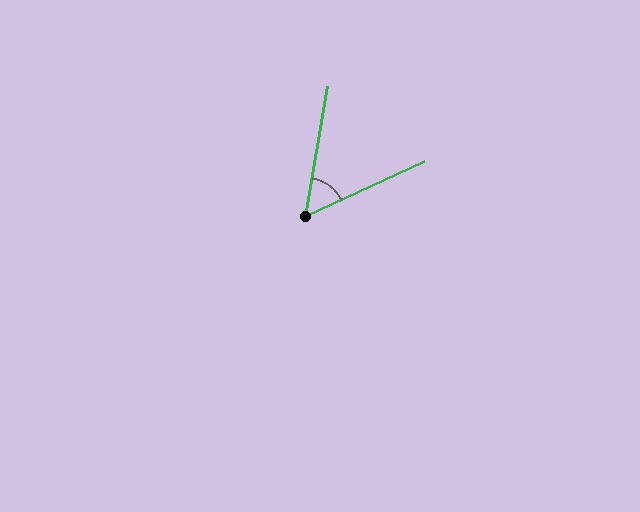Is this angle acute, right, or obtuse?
It is acute.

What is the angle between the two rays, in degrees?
Approximately 56 degrees.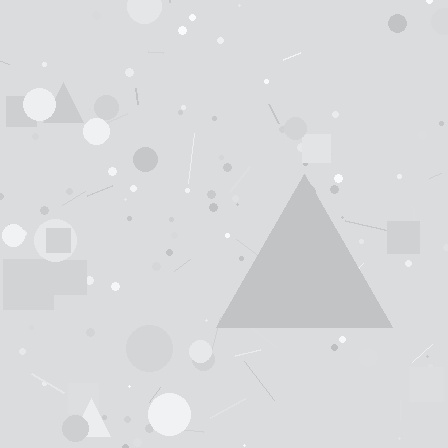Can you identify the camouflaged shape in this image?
The camouflaged shape is a triangle.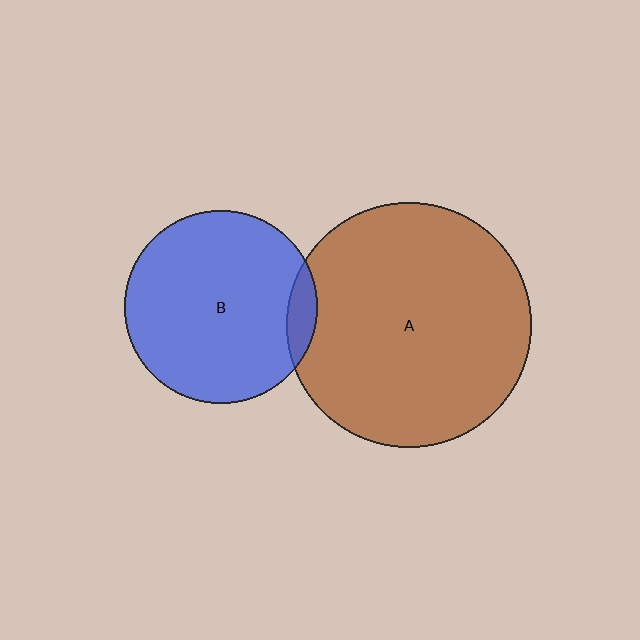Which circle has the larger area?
Circle A (brown).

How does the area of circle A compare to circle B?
Approximately 1.6 times.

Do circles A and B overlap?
Yes.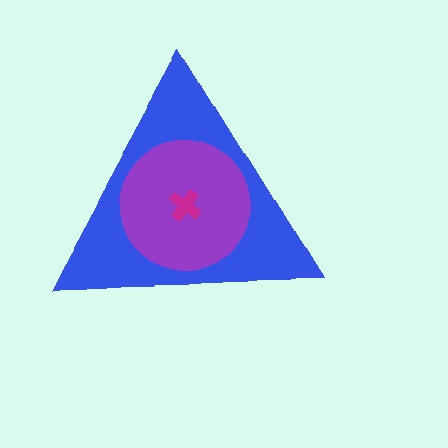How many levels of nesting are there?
3.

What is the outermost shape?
The blue triangle.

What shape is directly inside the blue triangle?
The purple circle.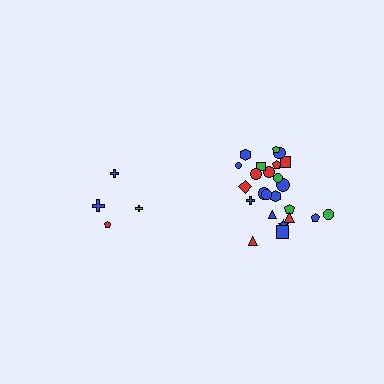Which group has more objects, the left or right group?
The right group.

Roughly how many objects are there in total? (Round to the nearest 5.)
Roughly 30 objects in total.